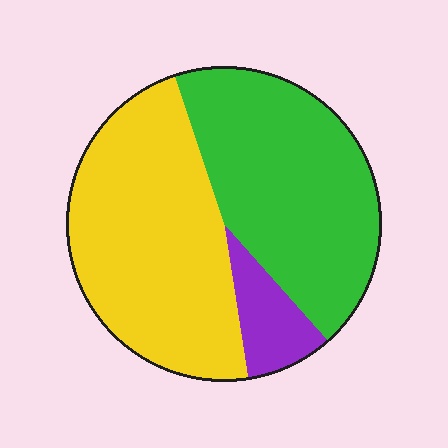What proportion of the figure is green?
Green takes up about two fifths (2/5) of the figure.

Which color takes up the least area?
Purple, at roughly 10%.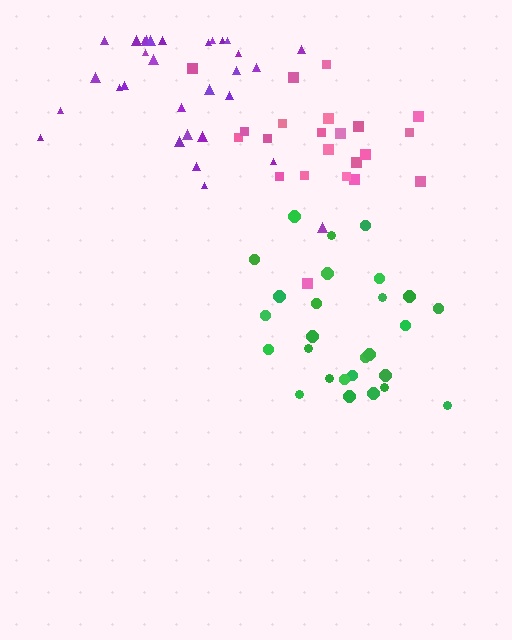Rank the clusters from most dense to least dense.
pink, green, purple.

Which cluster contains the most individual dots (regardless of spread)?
Purple (31).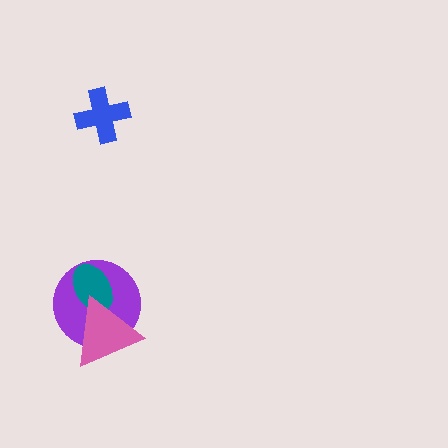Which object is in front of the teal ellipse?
The pink triangle is in front of the teal ellipse.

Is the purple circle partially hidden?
Yes, it is partially covered by another shape.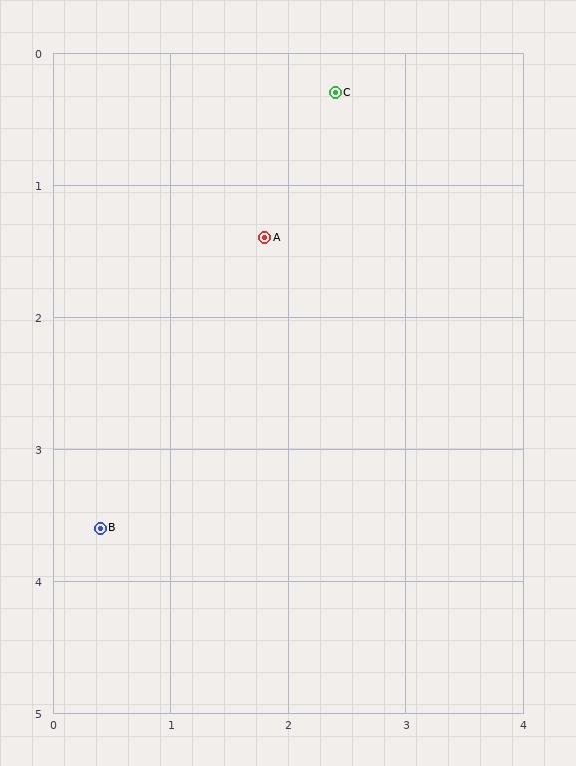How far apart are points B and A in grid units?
Points B and A are about 2.6 grid units apart.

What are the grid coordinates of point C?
Point C is at approximately (2.4, 0.3).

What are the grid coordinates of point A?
Point A is at approximately (1.8, 1.4).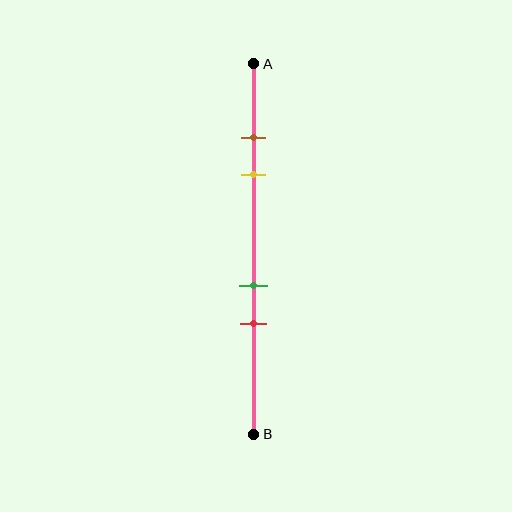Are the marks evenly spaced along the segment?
No, the marks are not evenly spaced.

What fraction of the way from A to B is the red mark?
The red mark is approximately 70% (0.7) of the way from A to B.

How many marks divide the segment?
There are 4 marks dividing the segment.